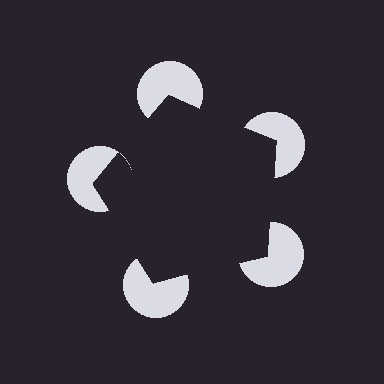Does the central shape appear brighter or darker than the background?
It typically appears slightly darker than the background, even though no actual brightness change is drawn.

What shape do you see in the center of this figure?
An illusory pentagon — its edges are inferred from the aligned wedge cuts in the pac-man discs, not physically drawn.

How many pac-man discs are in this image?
There are 5 — one at each vertex of the illusory pentagon.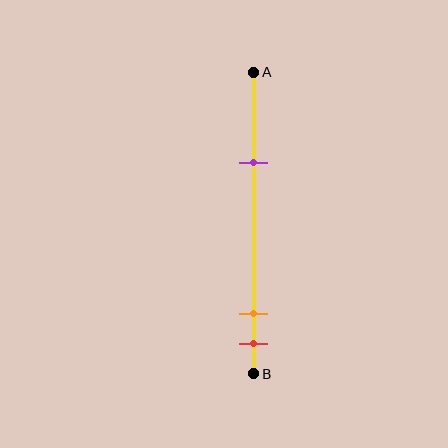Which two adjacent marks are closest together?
The orange and red marks are the closest adjacent pair.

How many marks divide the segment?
There are 3 marks dividing the segment.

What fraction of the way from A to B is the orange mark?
The orange mark is approximately 80% (0.8) of the way from A to B.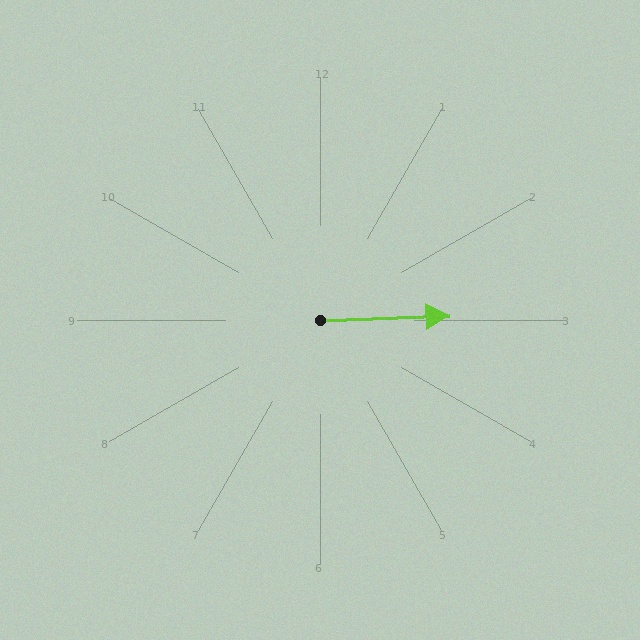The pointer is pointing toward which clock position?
Roughly 3 o'clock.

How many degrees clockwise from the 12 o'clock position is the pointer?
Approximately 88 degrees.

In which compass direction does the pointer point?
East.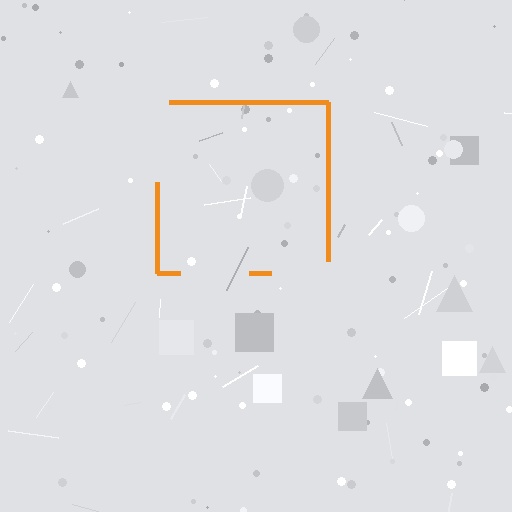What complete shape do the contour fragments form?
The contour fragments form a square.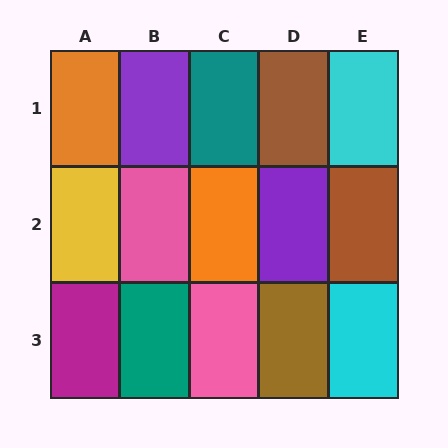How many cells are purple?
2 cells are purple.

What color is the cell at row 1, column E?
Cyan.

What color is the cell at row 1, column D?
Brown.